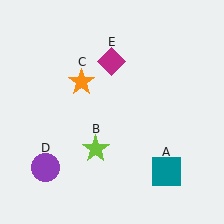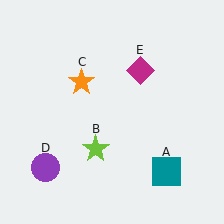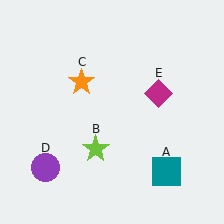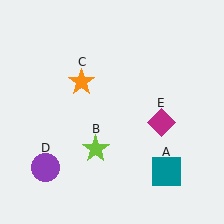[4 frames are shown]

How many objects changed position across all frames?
1 object changed position: magenta diamond (object E).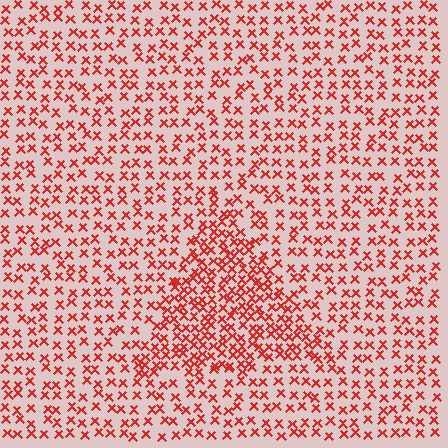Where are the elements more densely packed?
The elements are more densely packed inside the triangle boundary.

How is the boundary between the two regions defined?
The boundary is defined by a change in element density (approximately 1.9x ratio). All elements are the same color, size, and shape.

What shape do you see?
I see a triangle.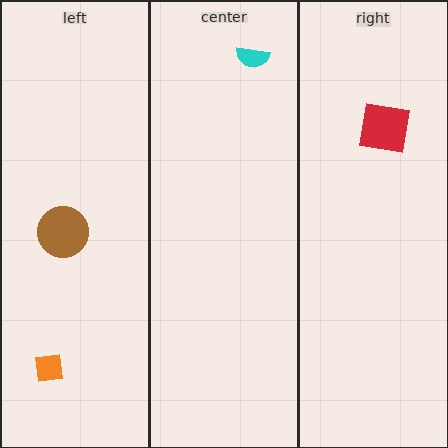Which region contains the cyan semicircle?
The center region.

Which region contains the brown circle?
The left region.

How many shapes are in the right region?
1.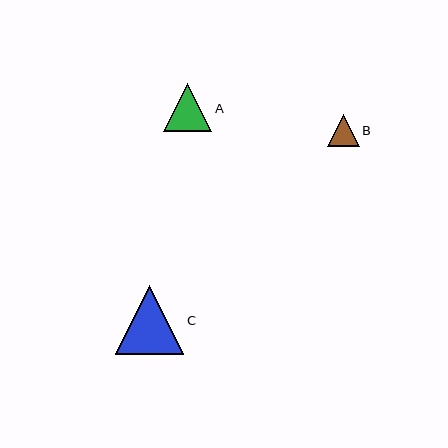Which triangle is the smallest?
Triangle B is the smallest with a size of approximately 32 pixels.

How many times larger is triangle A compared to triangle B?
Triangle A is approximately 1.5 times the size of triangle B.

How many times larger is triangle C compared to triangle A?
Triangle C is approximately 1.4 times the size of triangle A.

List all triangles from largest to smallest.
From largest to smallest: C, A, B.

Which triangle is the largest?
Triangle C is the largest with a size of approximately 69 pixels.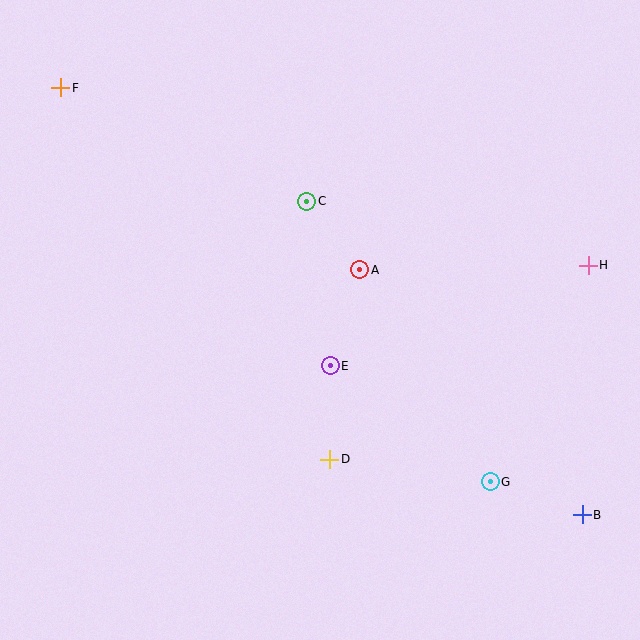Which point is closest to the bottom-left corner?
Point D is closest to the bottom-left corner.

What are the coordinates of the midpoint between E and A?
The midpoint between E and A is at (345, 318).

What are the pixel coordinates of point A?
Point A is at (360, 270).